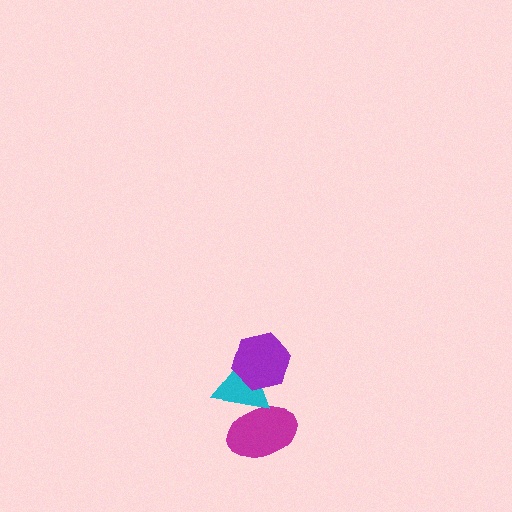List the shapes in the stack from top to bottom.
From top to bottom: the purple hexagon, the cyan triangle, the magenta ellipse.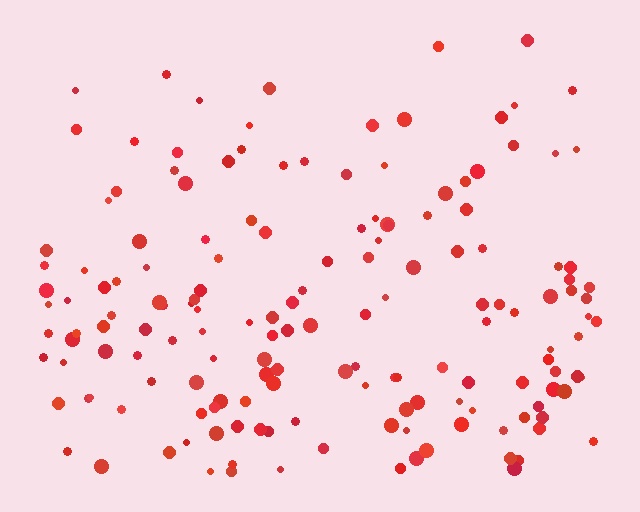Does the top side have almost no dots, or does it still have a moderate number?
Still a moderate number, just noticeably fewer than the bottom.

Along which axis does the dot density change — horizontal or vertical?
Vertical.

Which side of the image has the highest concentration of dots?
The bottom.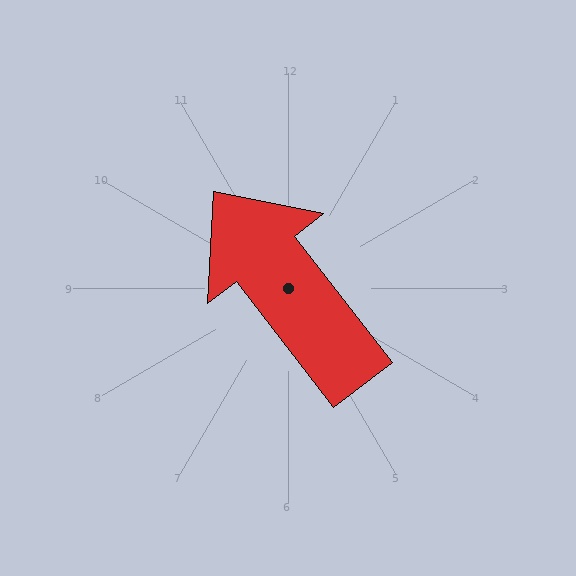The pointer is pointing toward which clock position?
Roughly 11 o'clock.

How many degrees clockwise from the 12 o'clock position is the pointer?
Approximately 322 degrees.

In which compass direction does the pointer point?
Northwest.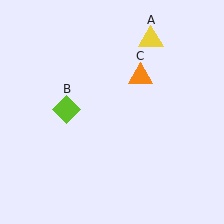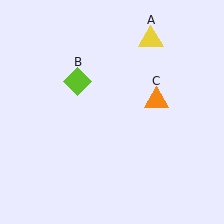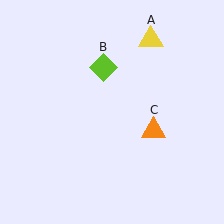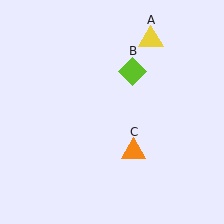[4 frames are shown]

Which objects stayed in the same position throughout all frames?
Yellow triangle (object A) remained stationary.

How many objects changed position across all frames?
2 objects changed position: lime diamond (object B), orange triangle (object C).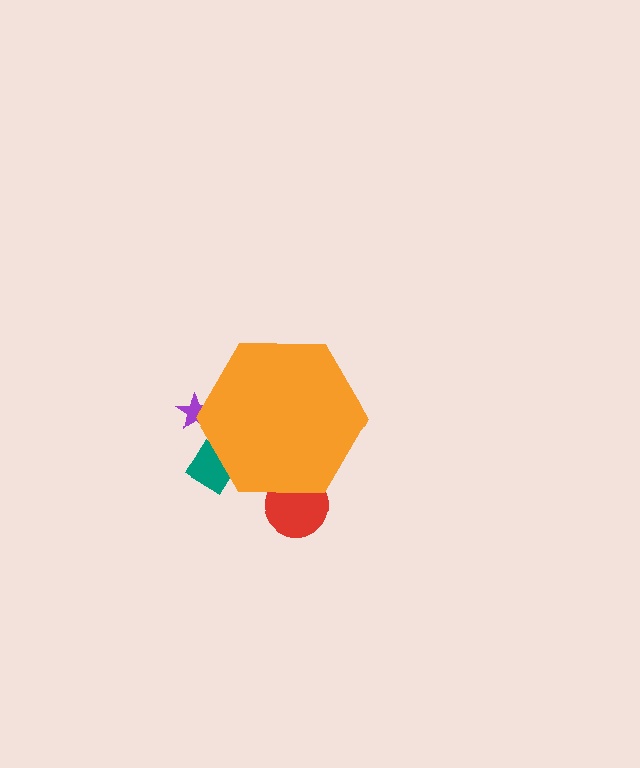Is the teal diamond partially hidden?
Yes, the teal diamond is partially hidden behind the orange hexagon.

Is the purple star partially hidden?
Yes, the purple star is partially hidden behind the orange hexagon.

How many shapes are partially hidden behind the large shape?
3 shapes are partially hidden.